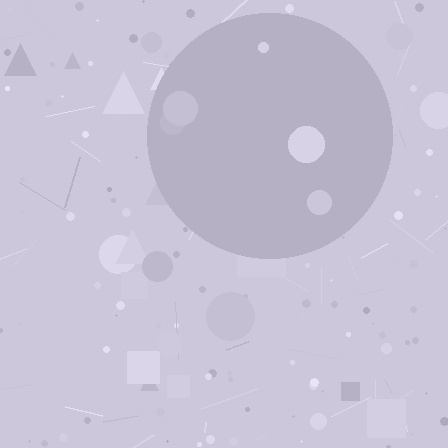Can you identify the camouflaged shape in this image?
The camouflaged shape is a circle.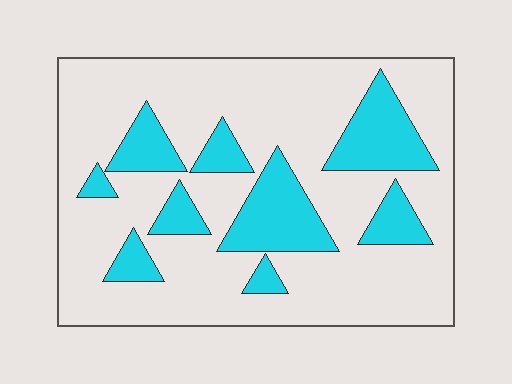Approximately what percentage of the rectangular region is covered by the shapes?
Approximately 25%.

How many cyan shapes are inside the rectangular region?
9.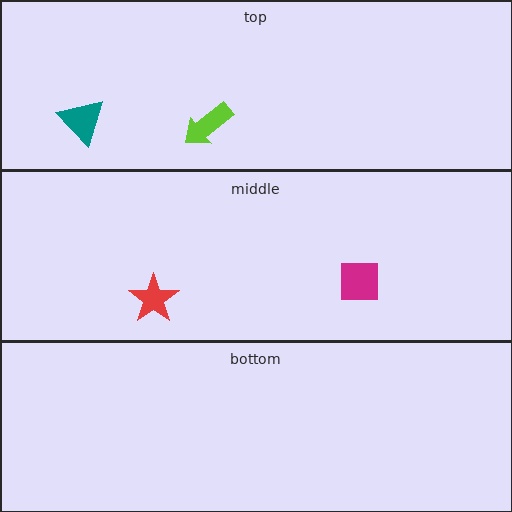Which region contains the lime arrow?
The top region.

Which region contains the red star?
The middle region.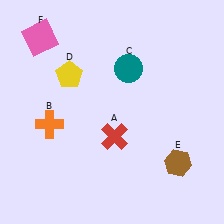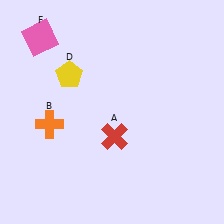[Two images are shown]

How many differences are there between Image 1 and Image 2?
There are 2 differences between the two images.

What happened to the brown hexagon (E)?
The brown hexagon (E) was removed in Image 2. It was in the bottom-right area of Image 1.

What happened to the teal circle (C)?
The teal circle (C) was removed in Image 2. It was in the top-right area of Image 1.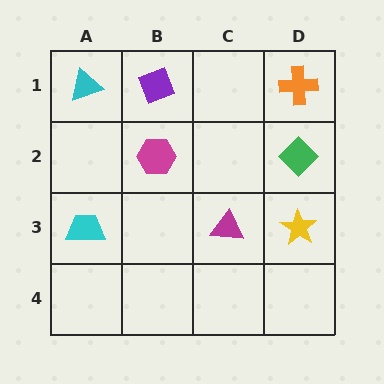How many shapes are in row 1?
3 shapes.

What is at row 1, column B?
A purple diamond.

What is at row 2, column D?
A green diamond.